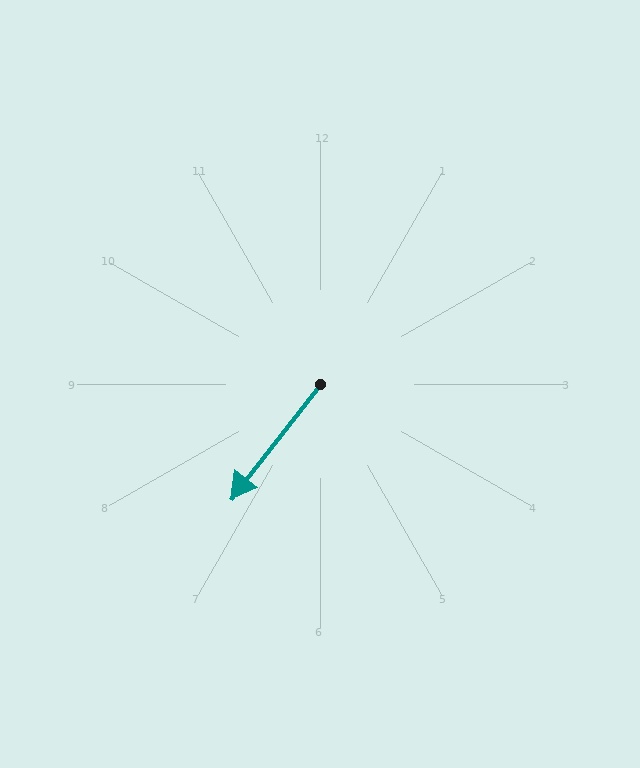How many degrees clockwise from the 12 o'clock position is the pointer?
Approximately 218 degrees.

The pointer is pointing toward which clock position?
Roughly 7 o'clock.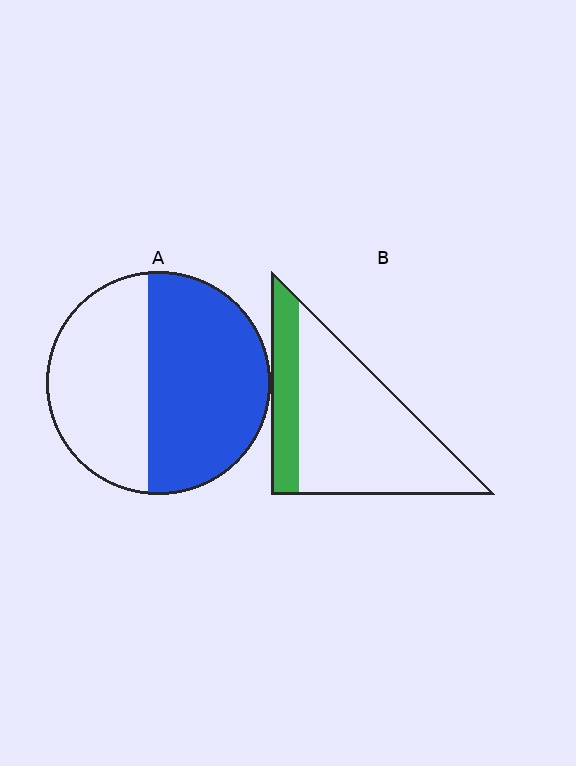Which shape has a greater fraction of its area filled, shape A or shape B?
Shape A.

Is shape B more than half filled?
No.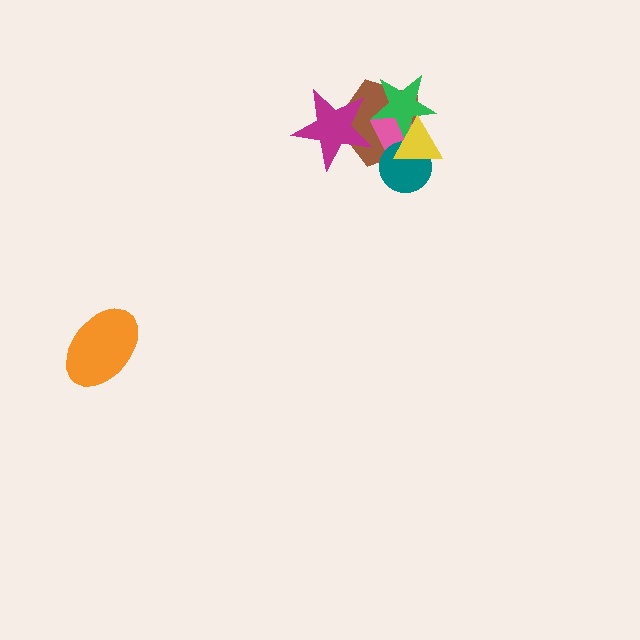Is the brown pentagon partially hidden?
Yes, it is partially covered by another shape.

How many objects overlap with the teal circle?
3 objects overlap with the teal circle.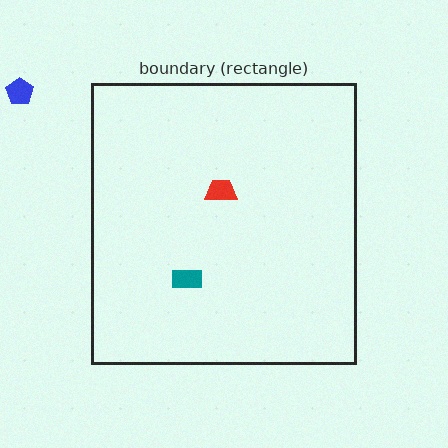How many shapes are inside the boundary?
2 inside, 1 outside.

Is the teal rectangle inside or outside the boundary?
Inside.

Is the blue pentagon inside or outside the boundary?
Outside.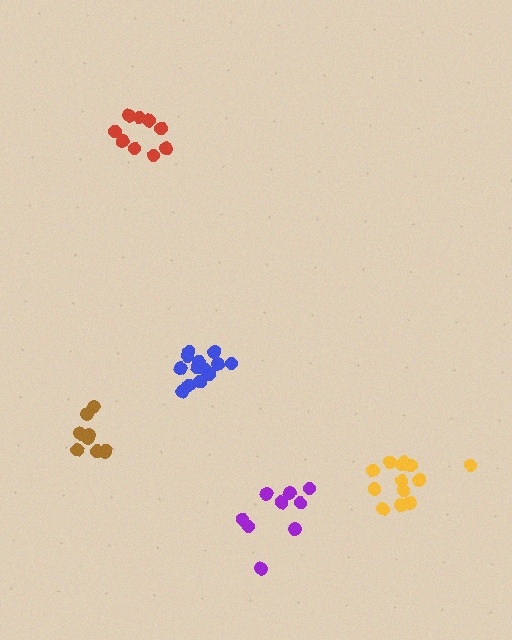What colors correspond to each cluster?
The clusters are colored: red, blue, yellow, purple, brown.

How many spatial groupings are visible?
There are 5 spatial groupings.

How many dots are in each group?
Group 1: 9 dots, Group 2: 14 dots, Group 3: 14 dots, Group 4: 9 dots, Group 5: 9 dots (55 total).